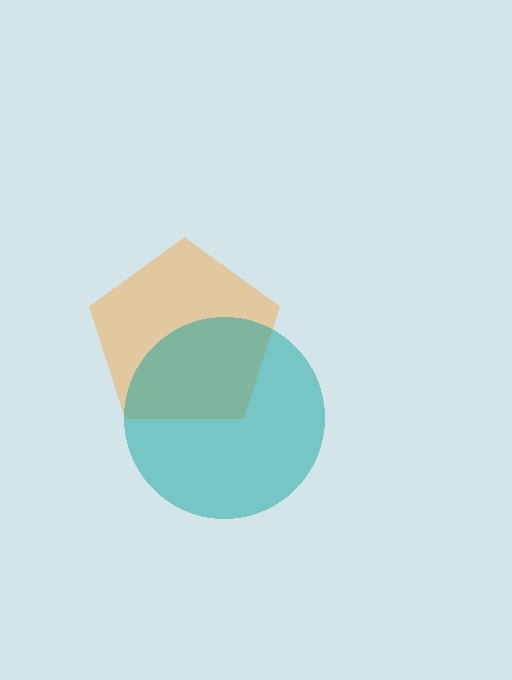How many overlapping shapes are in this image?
There are 2 overlapping shapes in the image.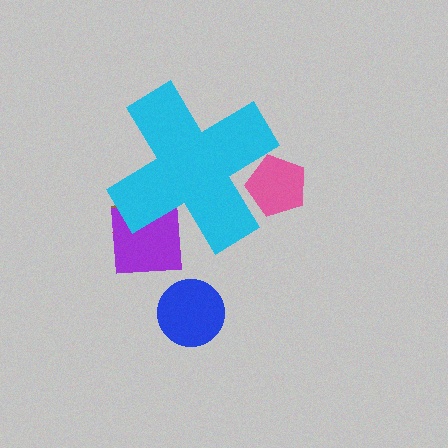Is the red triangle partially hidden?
Yes, the red triangle is partially hidden behind the cyan cross.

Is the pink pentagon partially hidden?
Yes, the pink pentagon is partially hidden behind the cyan cross.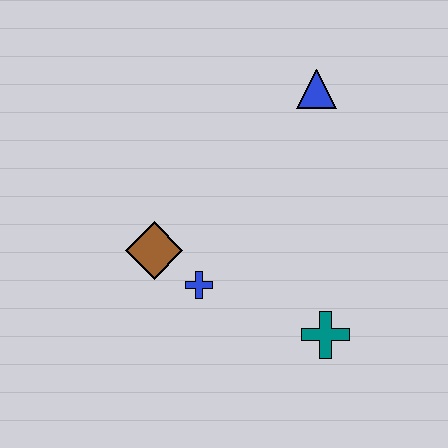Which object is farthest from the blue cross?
The blue triangle is farthest from the blue cross.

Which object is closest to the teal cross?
The blue cross is closest to the teal cross.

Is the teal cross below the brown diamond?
Yes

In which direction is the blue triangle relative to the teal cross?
The blue triangle is above the teal cross.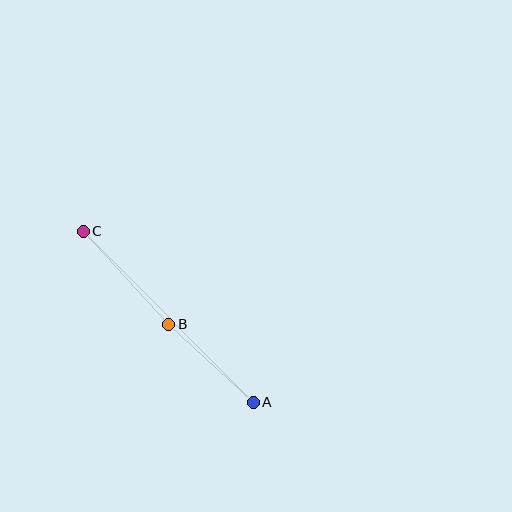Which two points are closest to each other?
Points A and B are closest to each other.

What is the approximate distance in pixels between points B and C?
The distance between B and C is approximately 126 pixels.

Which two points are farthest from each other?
Points A and C are farthest from each other.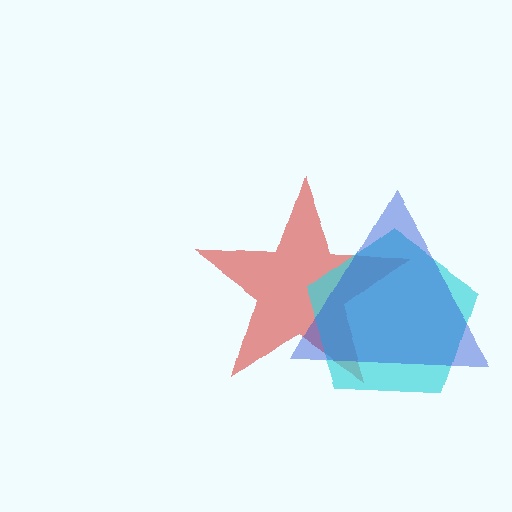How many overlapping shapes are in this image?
There are 3 overlapping shapes in the image.